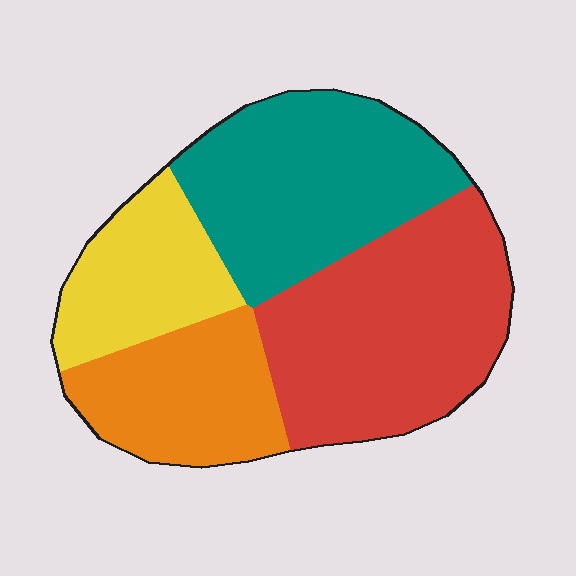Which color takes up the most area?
Red, at roughly 35%.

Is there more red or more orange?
Red.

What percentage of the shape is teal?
Teal covers 30% of the shape.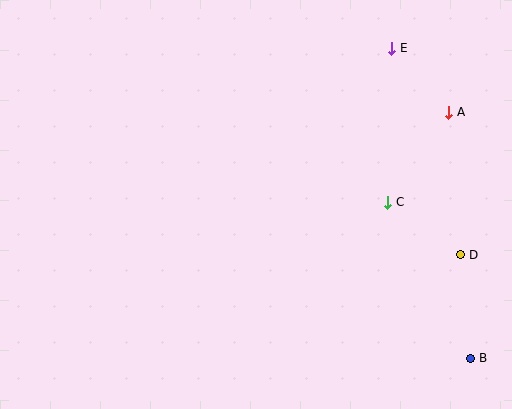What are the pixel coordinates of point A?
Point A is at (449, 112).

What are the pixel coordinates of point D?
Point D is at (461, 255).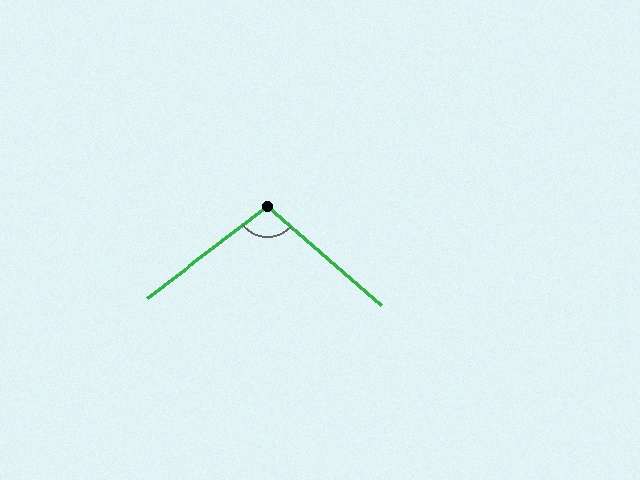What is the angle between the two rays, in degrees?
Approximately 102 degrees.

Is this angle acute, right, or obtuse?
It is obtuse.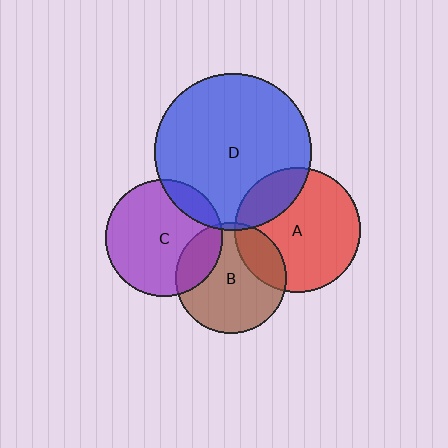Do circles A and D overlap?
Yes.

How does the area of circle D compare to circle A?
Approximately 1.6 times.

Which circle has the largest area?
Circle D (blue).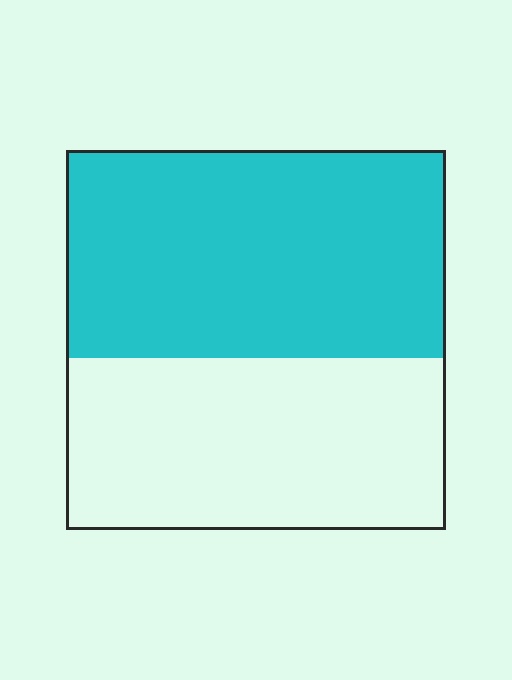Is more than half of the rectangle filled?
Yes.